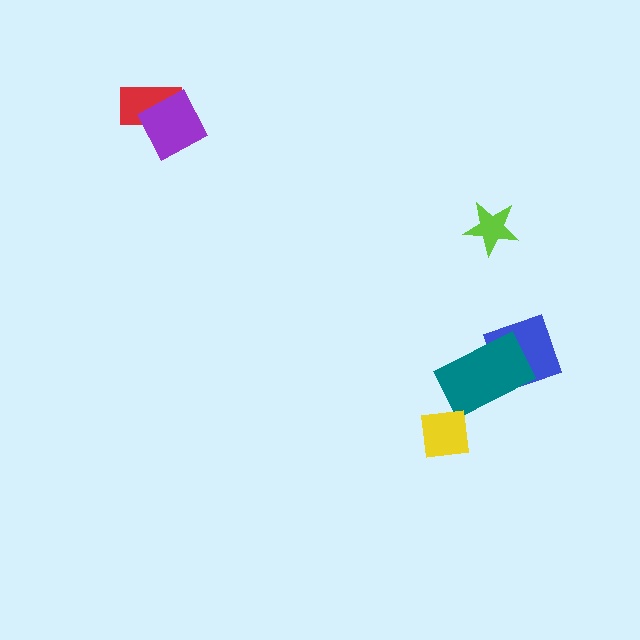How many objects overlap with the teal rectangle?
1 object overlaps with the teal rectangle.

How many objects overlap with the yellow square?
0 objects overlap with the yellow square.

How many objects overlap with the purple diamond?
1 object overlaps with the purple diamond.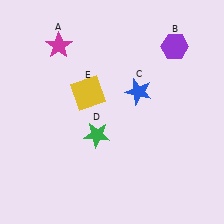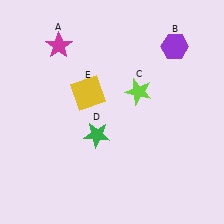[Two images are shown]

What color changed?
The star (C) changed from blue in Image 1 to lime in Image 2.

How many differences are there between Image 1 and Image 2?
There is 1 difference between the two images.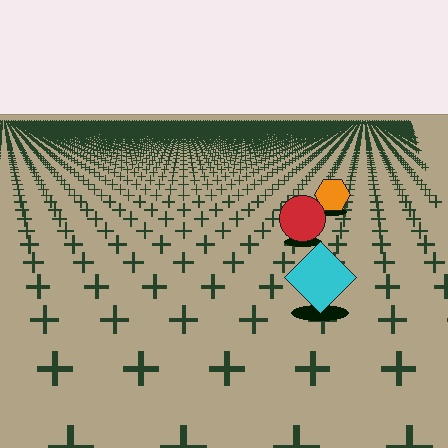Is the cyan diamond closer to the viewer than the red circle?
Yes. The cyan diamond is closer — you can tell from the texture gradient: the ground texture is coarser near it.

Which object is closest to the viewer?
The cyan diamond is closest. The texture marks near it are larger and more spread out.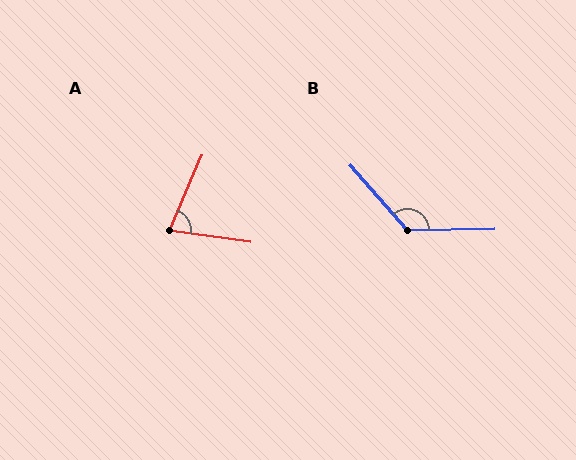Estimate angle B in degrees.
Approximately 130 degrees.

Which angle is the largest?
B, at approximately 130 degrees.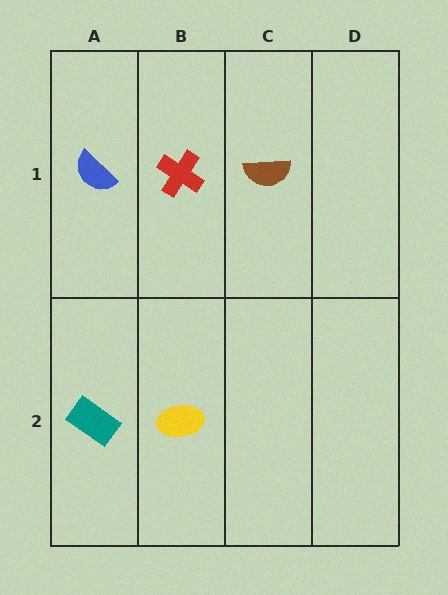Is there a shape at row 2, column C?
No, that cell is empty.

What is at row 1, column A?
A blue semicircle.